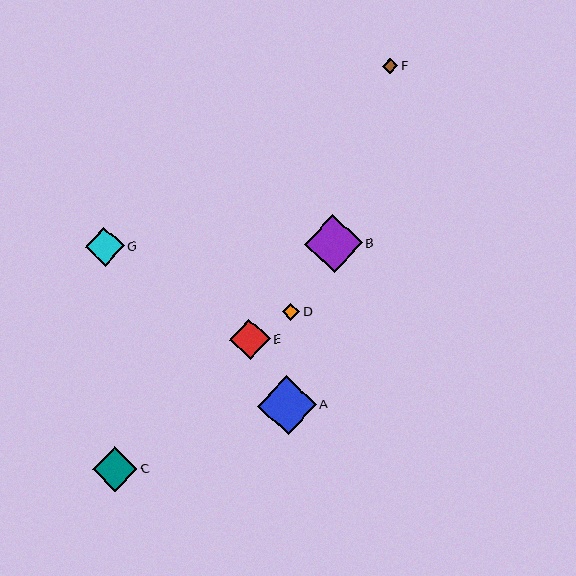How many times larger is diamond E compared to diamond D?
Diamond E is approximately 2.3 times the size of diamond D.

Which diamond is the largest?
Diamond A is the largest with a size of approximately 58 pixels.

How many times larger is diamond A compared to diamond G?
Diamond A is approximately 1.5 times the size of diamond G.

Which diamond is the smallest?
Diamond F is the smallest with a size of approximately 16 pixels.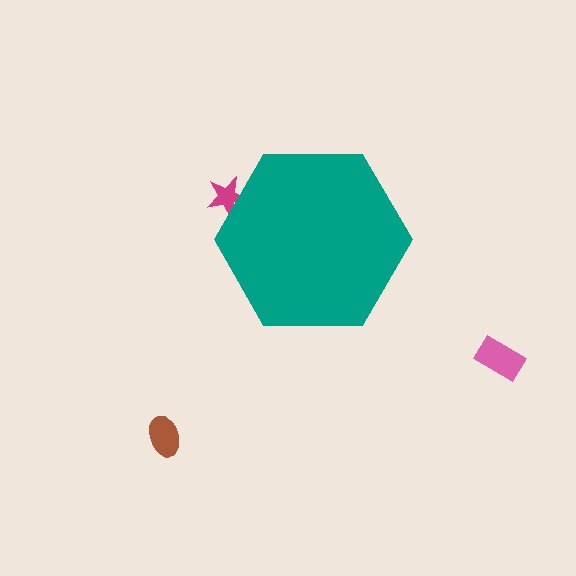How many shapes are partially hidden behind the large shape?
1 shape is partially hidden.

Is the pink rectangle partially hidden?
No, the pink rectangle is fully visible.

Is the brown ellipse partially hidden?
No, the brown ellipse is fully visible.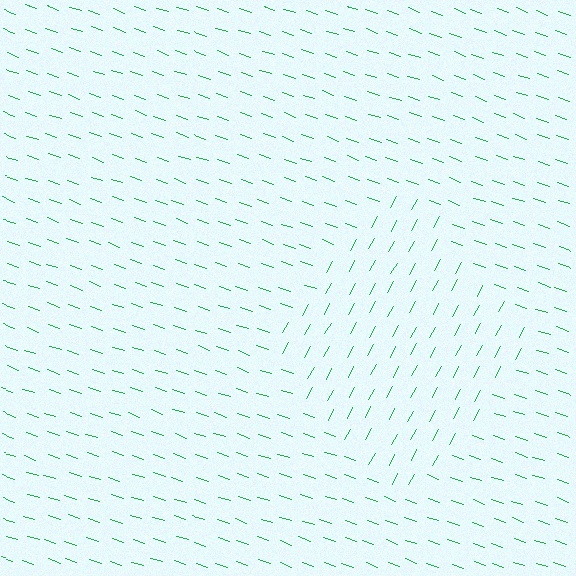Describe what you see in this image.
The image is filled with small green line segments. A diamond region in the image has lines oriented differently from the surrounding lines, creating a visible texture boundary.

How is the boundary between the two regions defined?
The boundary is defined purely by a change in line orientation (approximately 81 degrees difference). All lines are the same color and thickness.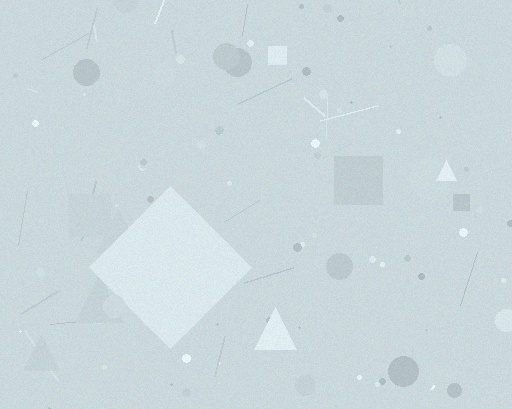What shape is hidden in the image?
A diamond is hidden in the image.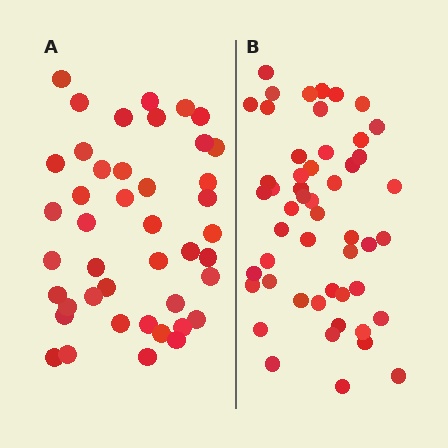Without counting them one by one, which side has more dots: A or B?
Region B (the right region) has more dots.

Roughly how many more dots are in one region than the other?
Region B has roughly 8 or so more dots than region A.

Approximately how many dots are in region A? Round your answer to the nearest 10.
About 40 dots. (The exact count is 43, which rounds to 40.)